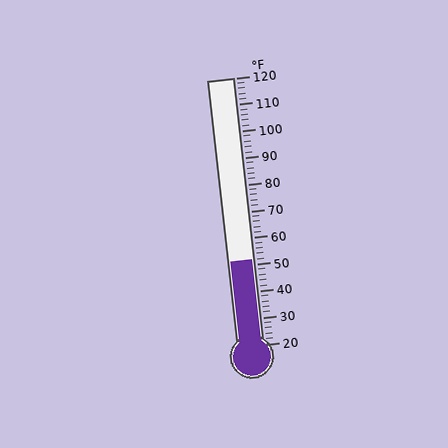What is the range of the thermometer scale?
The thermometer scale ranges from 20°F to 120°F.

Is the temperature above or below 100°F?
The temperature is below 100°F.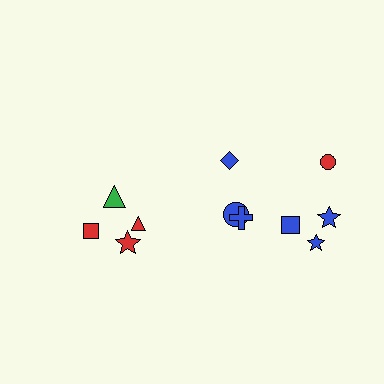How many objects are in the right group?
There are 7 objects.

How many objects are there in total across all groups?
There are 11 objects.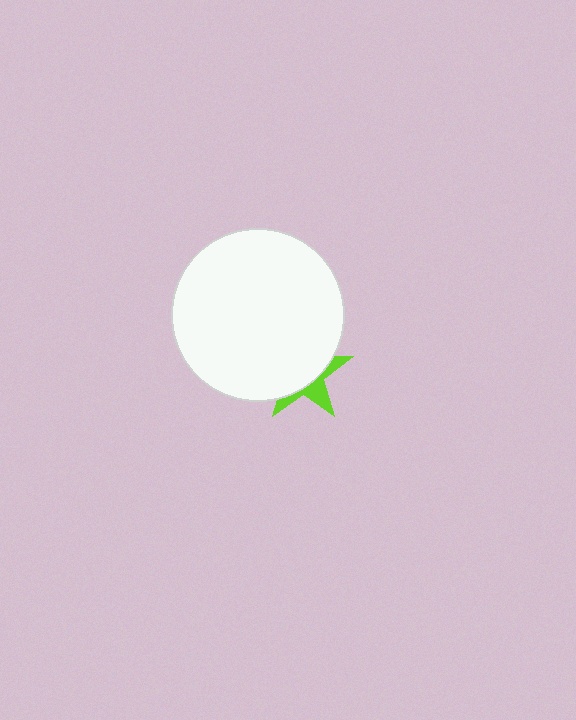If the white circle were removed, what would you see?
You would see the complete lime star.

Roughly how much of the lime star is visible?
A small part of it is visible (roughly 33%).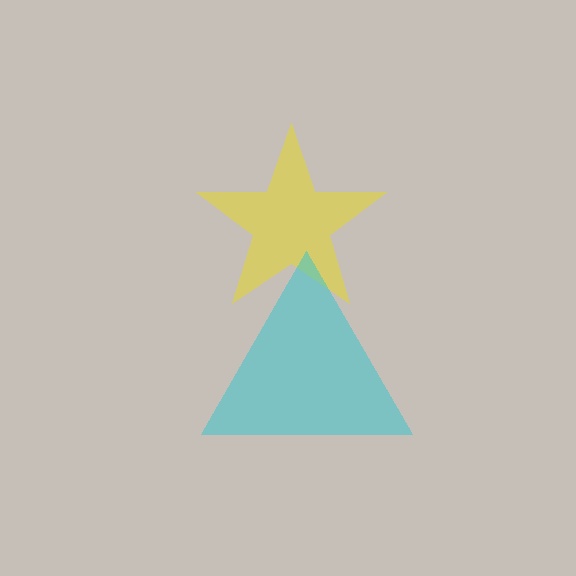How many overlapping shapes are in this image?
There are 2 overlapping shapes in the image.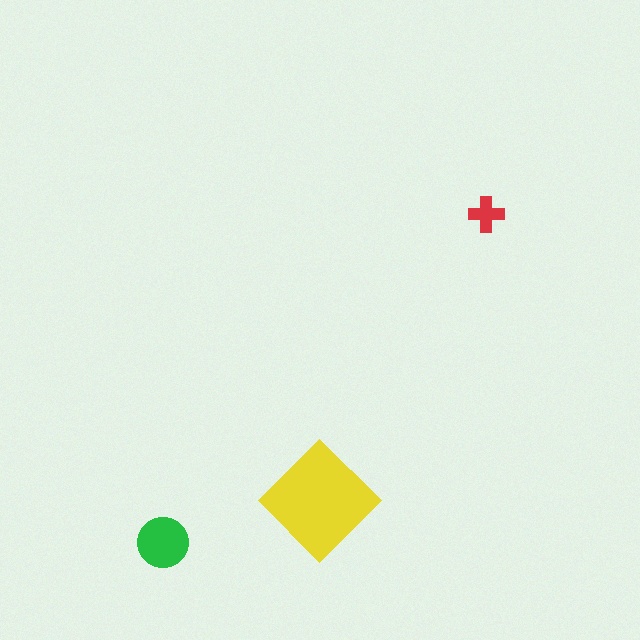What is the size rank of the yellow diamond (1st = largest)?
1st.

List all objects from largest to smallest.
The yellow diamond, the green circle, the red cross.